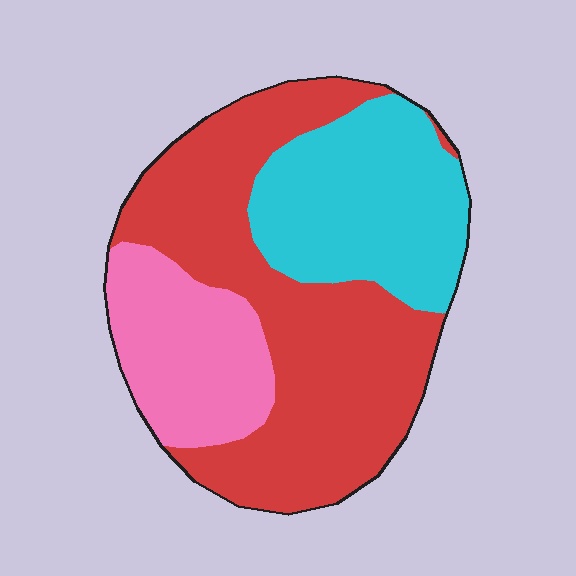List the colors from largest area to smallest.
From largest to smallest: red, cyan, pink.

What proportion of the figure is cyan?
Cyan covers 28% of the figure.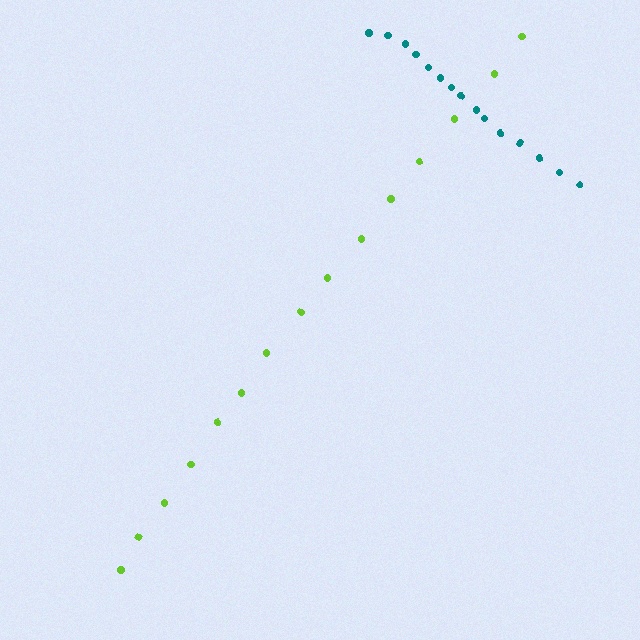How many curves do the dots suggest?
There are 2 distinct paths.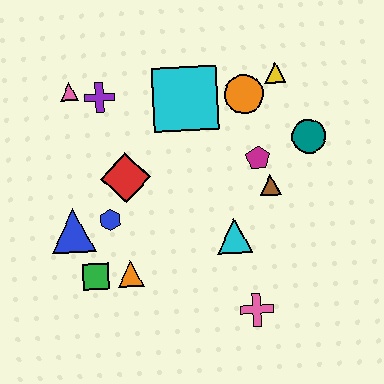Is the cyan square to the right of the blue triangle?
Yes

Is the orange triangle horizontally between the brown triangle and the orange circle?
No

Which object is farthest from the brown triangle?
The pink triangle is farthest from the brown triangle.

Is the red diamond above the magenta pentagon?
No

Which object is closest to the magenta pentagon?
The brown triangle is closest to the magenta pentagon.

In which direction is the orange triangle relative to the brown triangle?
The orange triangle is to the left of the brown triangle.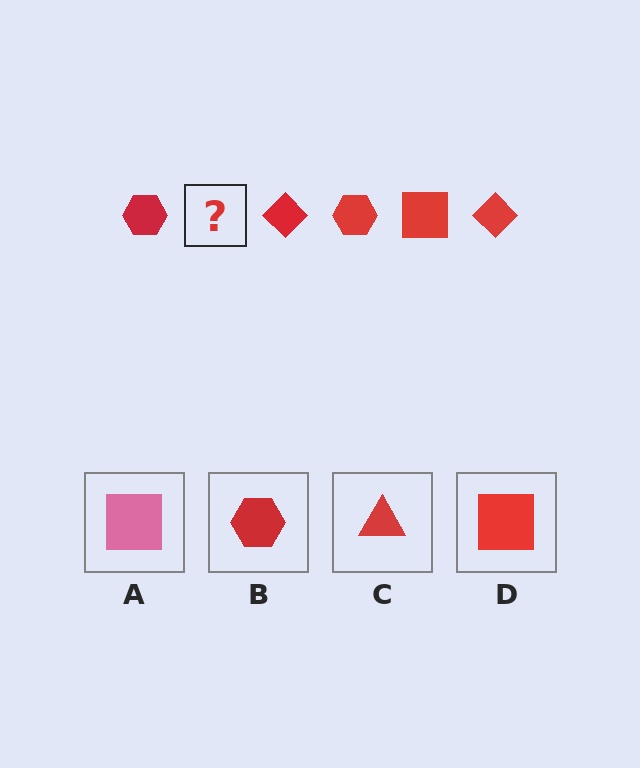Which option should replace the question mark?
Option D.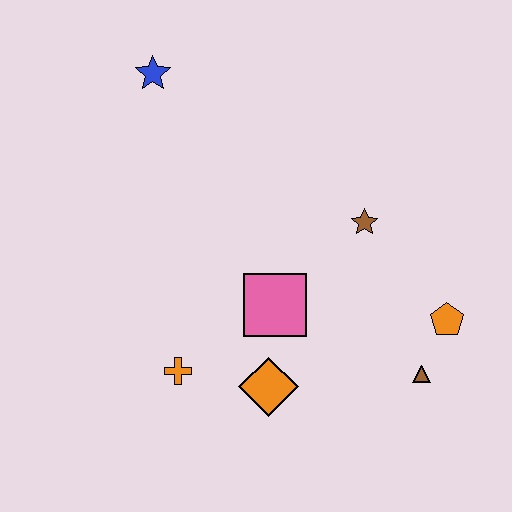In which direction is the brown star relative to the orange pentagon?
The brown star is above the orange pentagon.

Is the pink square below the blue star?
Yes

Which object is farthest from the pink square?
The blue star is farthest from the pink square.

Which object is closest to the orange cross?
The orange diamond is closest to the orange cross.